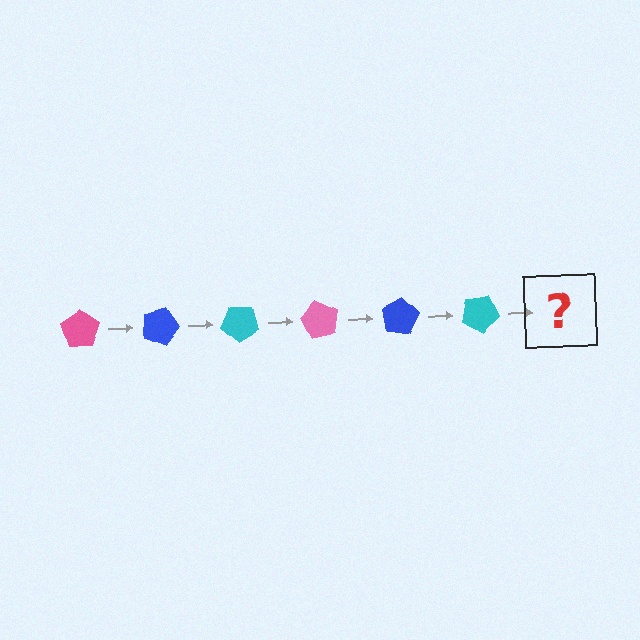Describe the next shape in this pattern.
It should be a pink pentagon, rotated 120 degrees from the start.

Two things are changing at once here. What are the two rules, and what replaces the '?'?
The two rules are that it rotates 20 degrees each step and the color cycles through pink, blue, and cyan. The '?' should be a pink pentagon, rotated 120 degrees from the start.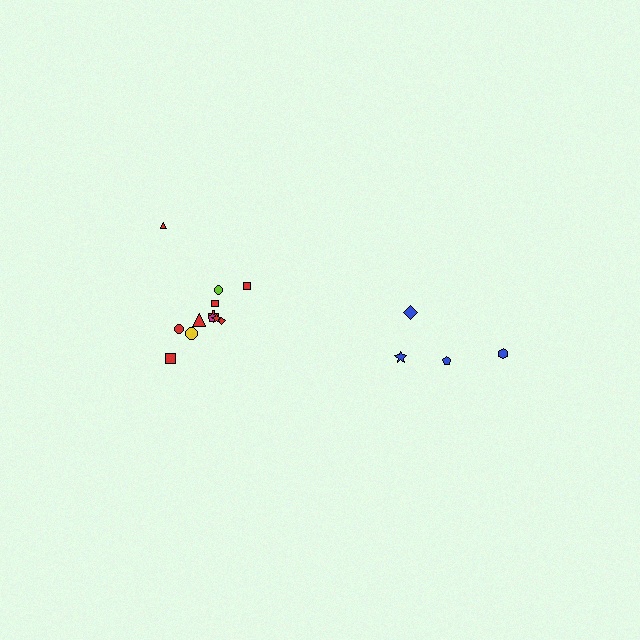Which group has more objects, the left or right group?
The left group.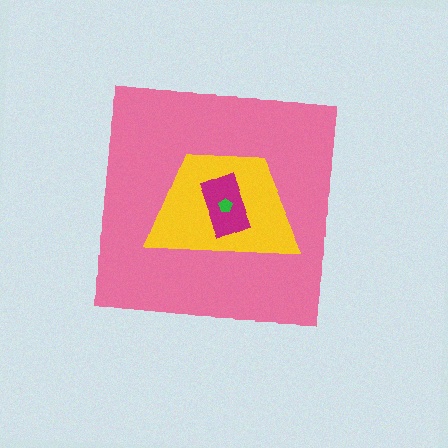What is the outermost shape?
The pink square.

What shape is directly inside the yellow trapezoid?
The magenta rectangle.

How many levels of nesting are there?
4.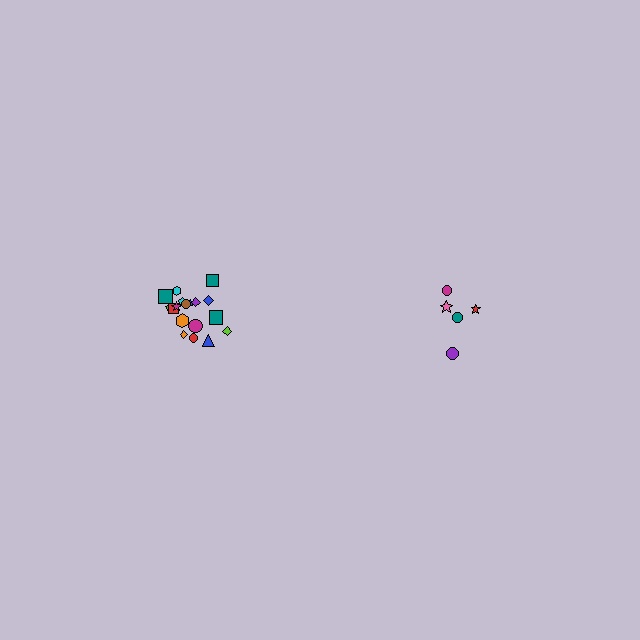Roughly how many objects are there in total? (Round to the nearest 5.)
Roughly 25 objects in total.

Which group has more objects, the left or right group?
The left group.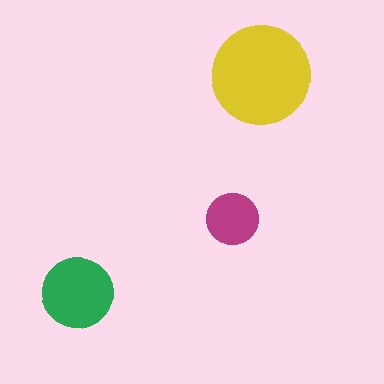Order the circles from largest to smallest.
the yellow one, the green one, the magenta one.